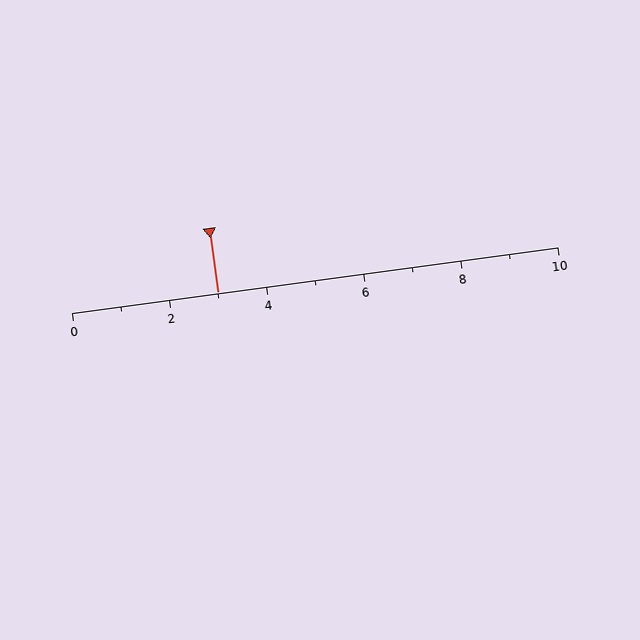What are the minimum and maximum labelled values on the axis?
The axis runs from 0 to 10.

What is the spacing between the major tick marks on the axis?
The major ticks are spaced 2 apart.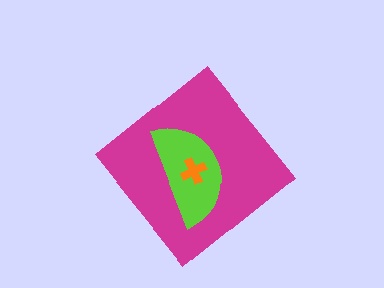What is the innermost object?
The orange cross.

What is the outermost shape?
The magenta diamond.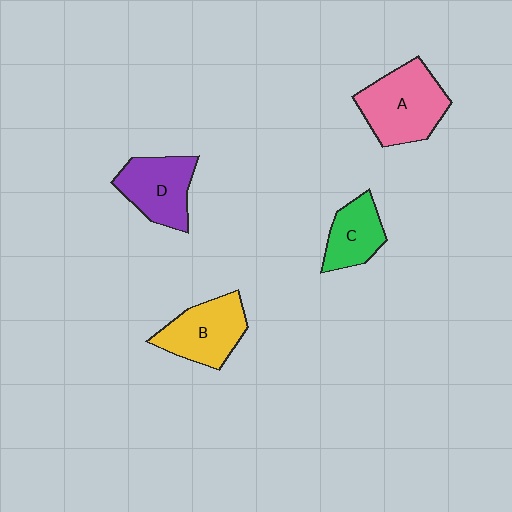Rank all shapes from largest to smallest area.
From largest to smallest: A (pink), B (yellow), D (purple), C (green).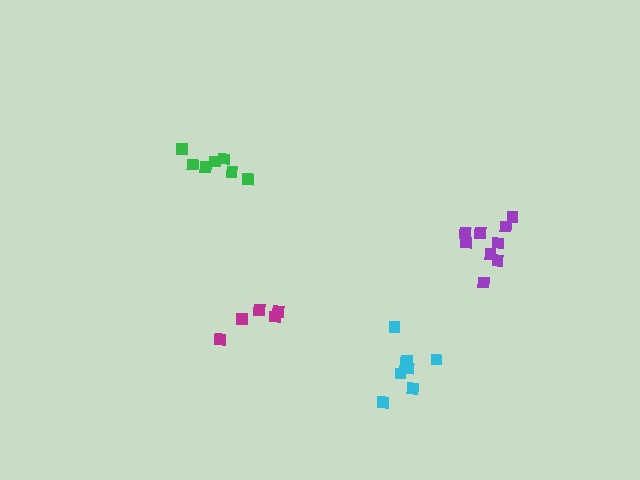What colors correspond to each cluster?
The clusters are colored: cyan, purple, magenta, green.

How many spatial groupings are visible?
There are 4 spatial groupings.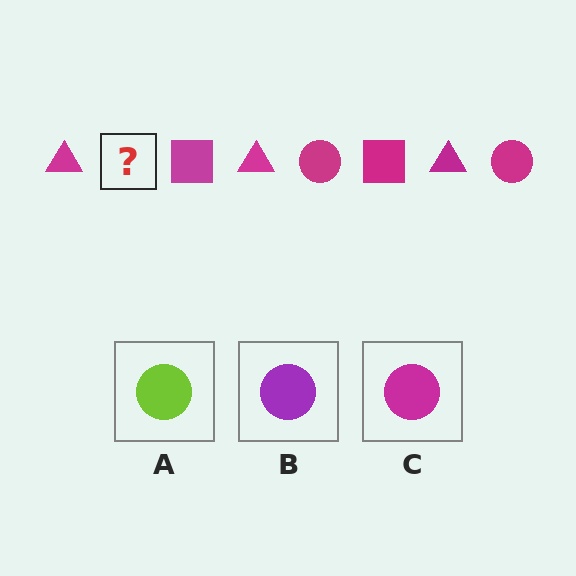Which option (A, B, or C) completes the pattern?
C.